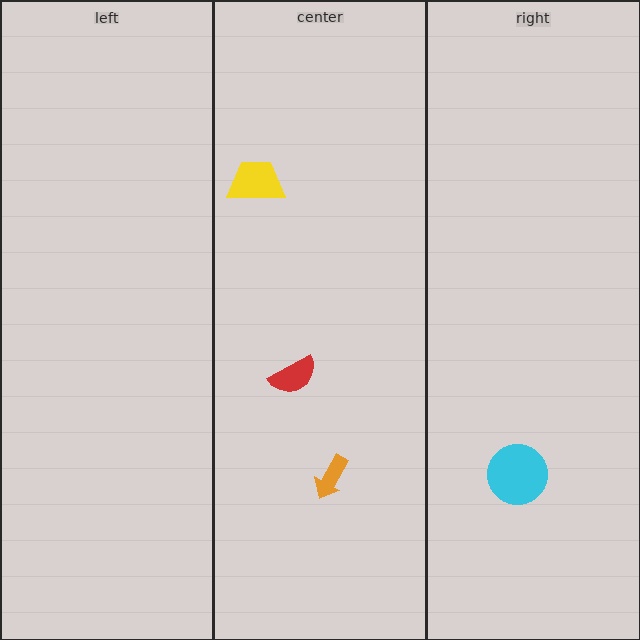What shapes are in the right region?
The cyan circle.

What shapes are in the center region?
The orange arrow, the yellow trapezoid, the red semicircle.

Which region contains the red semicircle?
The center region.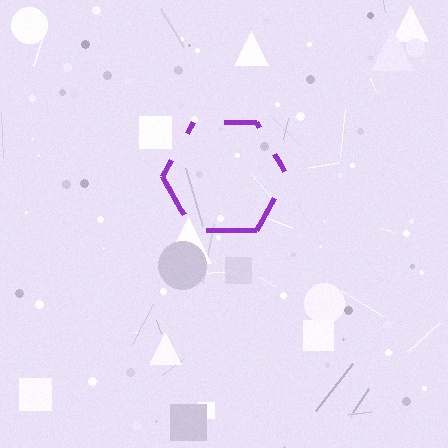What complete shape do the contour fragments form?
The contour fragments form a hexagon.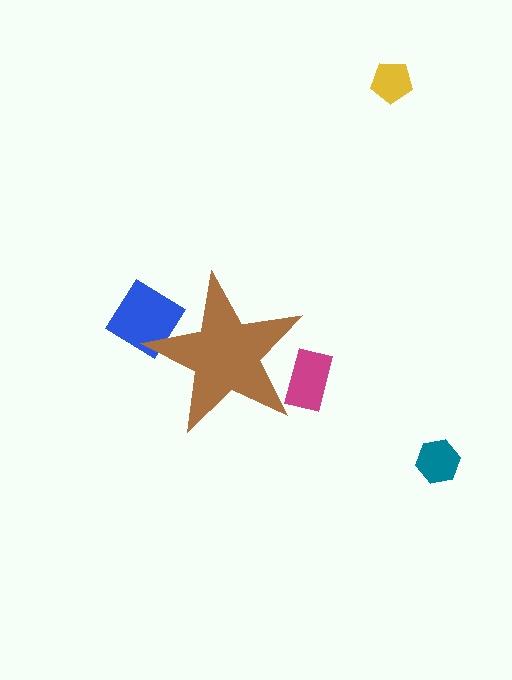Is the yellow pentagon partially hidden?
No, the yellow pentagon is fully visible.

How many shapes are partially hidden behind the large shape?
2 shapes are partially hidden.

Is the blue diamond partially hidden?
Yes, the blue diamond is partially hidden behind the brown star.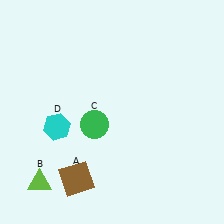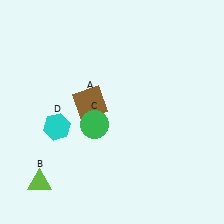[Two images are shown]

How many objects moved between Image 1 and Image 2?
1 object moved between the two images.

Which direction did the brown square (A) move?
The brown square (A) moved up.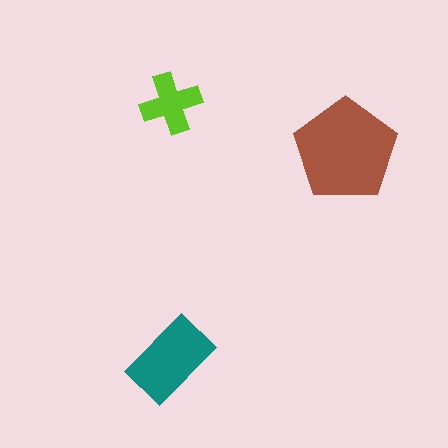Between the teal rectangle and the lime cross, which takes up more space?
The teal rectangle.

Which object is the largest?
The brown pentagon.